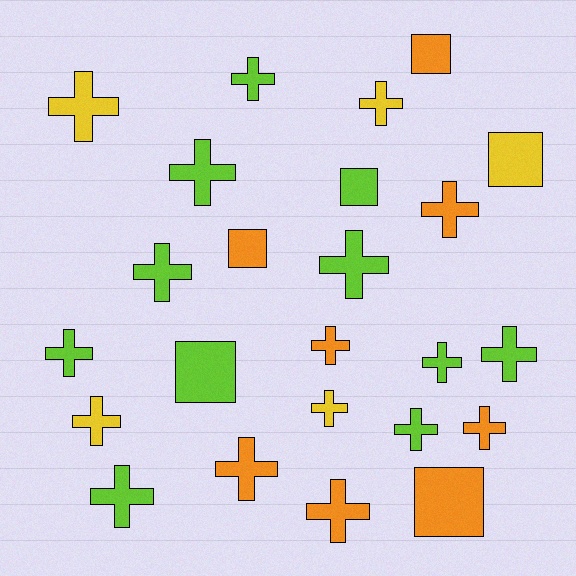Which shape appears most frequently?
Cross, with 18 objects.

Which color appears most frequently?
Lime, with 11 objects.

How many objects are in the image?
There are 24 objects.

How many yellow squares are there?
There is 1 yellow square.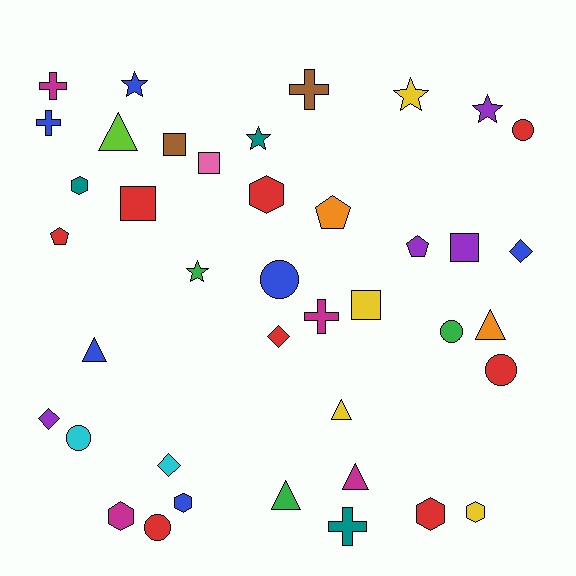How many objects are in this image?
There are 40 objects.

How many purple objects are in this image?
There are 4 purple objects.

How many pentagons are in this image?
There are 3 pentagons.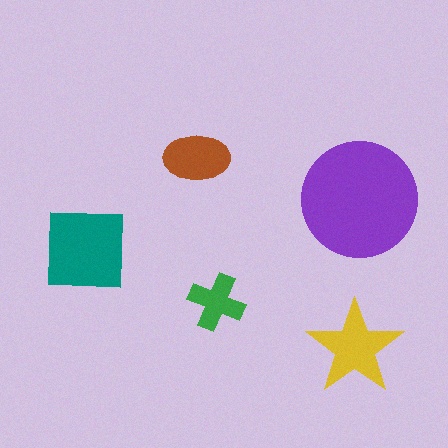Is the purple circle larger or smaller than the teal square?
Larger.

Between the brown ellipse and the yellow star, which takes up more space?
The yellow star.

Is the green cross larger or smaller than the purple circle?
Smaller.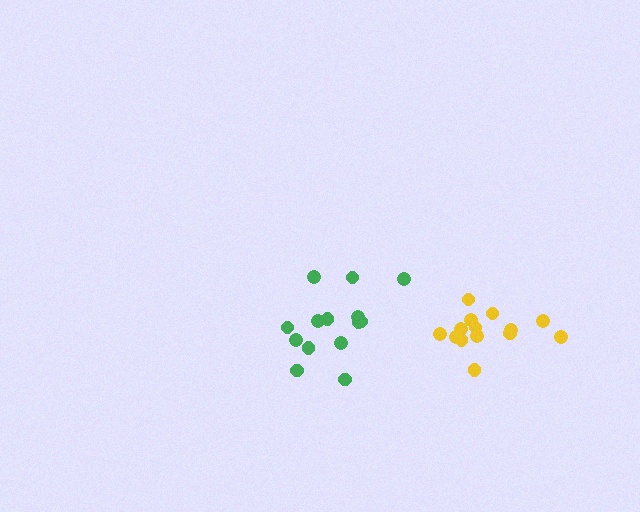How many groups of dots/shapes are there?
There are 2 groups.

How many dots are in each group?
Group 1: 14 dots, Group 2: 14 dots (28 total).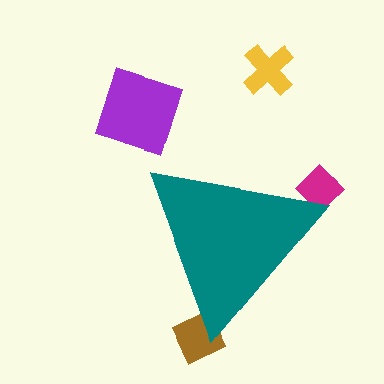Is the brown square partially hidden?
Yes, the brown square is partially hidden behind the teal triangle.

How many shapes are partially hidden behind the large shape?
2 shapes are partially hidden.